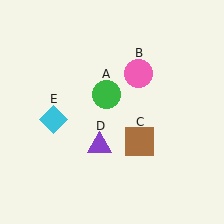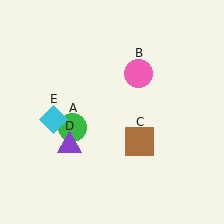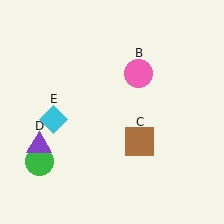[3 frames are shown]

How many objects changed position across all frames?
2 objects changed position: green circle (object A), purple triangle (object D).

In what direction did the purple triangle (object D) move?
The purple triangle (object D) moved left.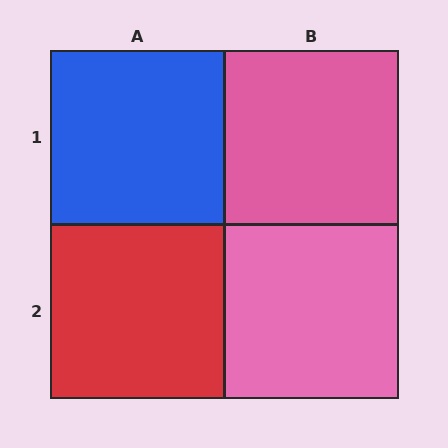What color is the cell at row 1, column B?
Pink.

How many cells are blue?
1 cell is blue.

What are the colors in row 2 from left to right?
Red, pink.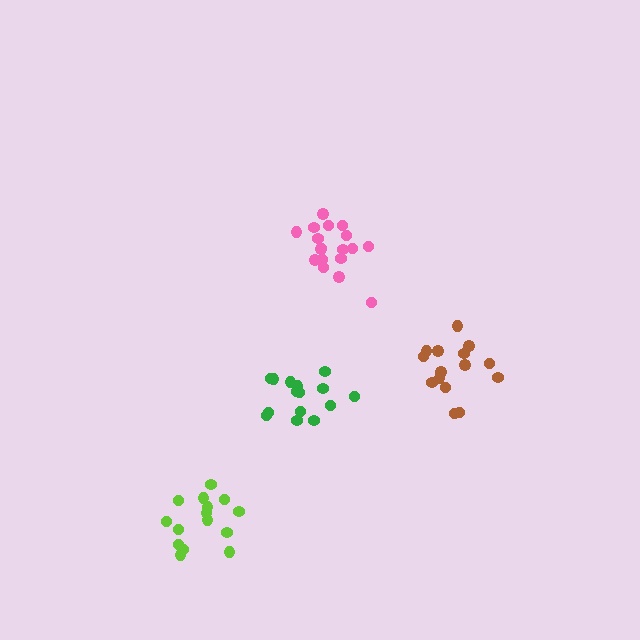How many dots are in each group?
Group 1: 15 dots, Group 2: 15 dots, Group 3: 15 dots, Group 4: 18 dots (63 total).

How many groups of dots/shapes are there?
There are 4 groups.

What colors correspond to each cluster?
The clusters are colored: lime, green, brown, pink.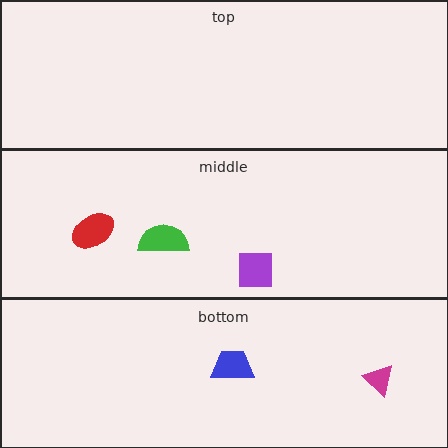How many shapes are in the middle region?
3.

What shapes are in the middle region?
The green semicircle, the purple square, the red ellipse.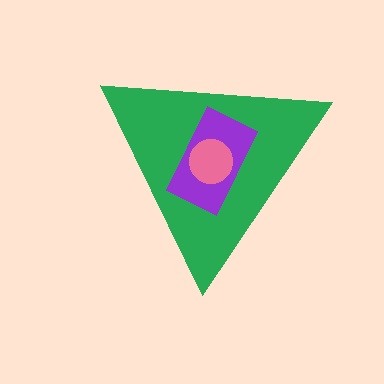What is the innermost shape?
The pink circle.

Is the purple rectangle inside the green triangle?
Yes.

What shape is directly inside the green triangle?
The purple rectangle.